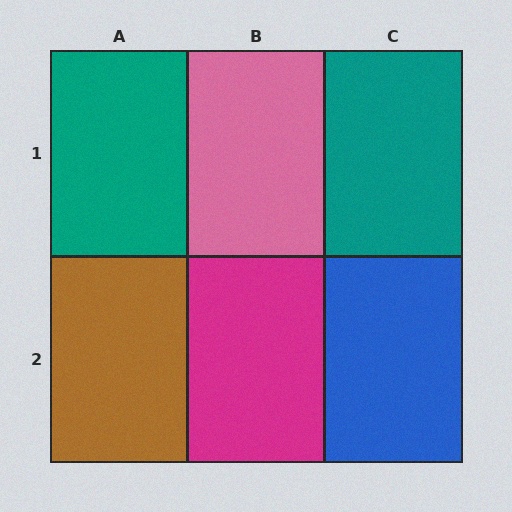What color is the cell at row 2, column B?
Magenta.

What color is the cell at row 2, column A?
Brown.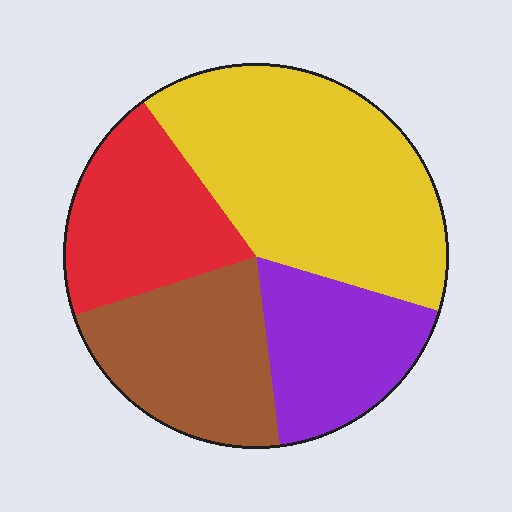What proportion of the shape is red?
Red covers 20% of the shape.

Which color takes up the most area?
Yellow, at roughly 40%.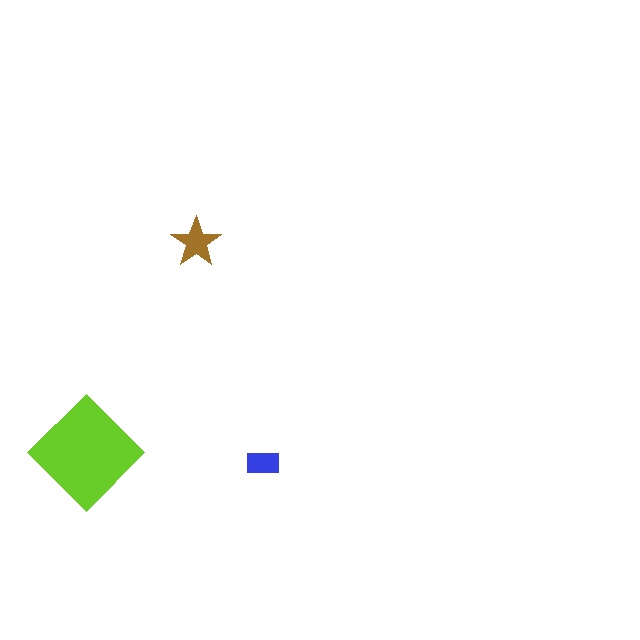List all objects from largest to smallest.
The lime diamond, the brown star, the blue rectangle.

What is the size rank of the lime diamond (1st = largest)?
1st.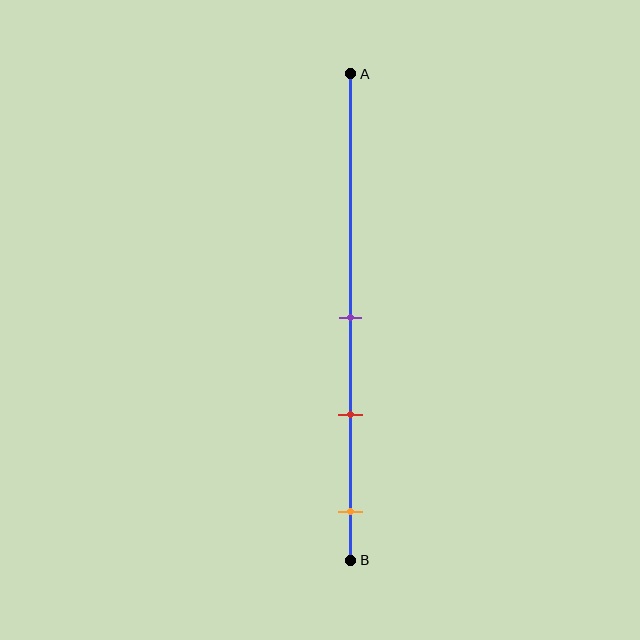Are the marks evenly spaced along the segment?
Yes, the marks are approximately evenly spaced.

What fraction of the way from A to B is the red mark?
The red mark is approximately 70% (0.7) of the way from A to B.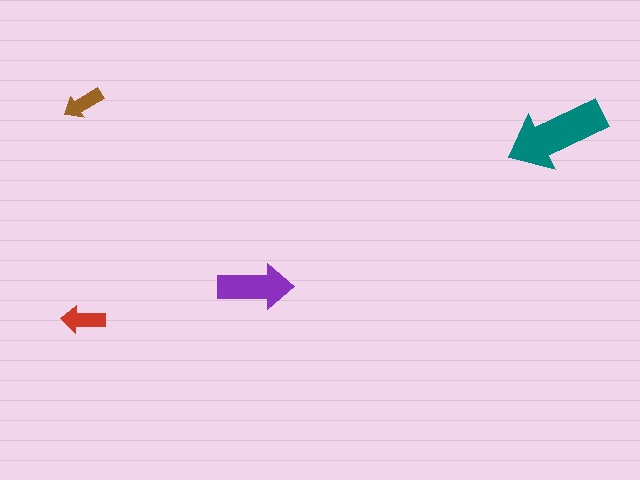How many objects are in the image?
There are 4 objects in the image.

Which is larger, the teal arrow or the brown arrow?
The teal one.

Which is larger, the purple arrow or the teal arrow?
The teal one.